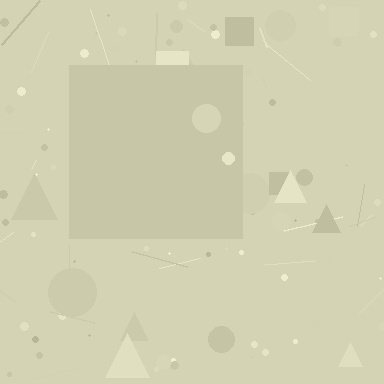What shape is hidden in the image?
A square is hidden in the image.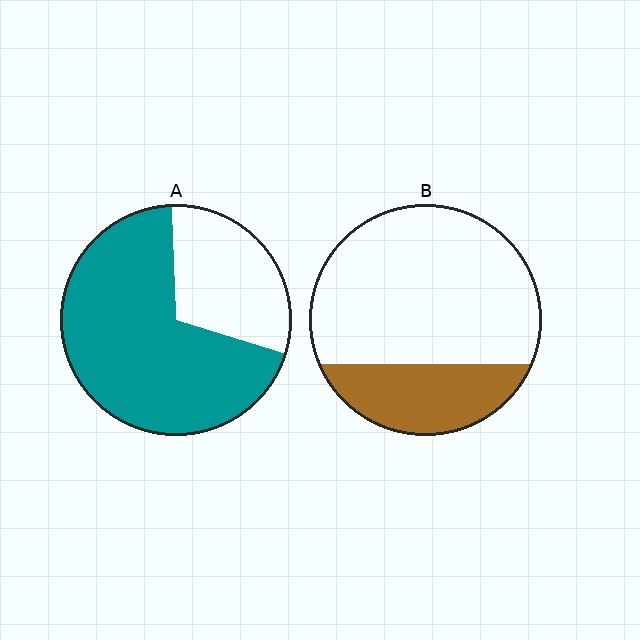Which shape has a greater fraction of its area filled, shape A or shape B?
Shape A.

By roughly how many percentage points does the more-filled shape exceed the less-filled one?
By roughly 45 percentage points (A over B).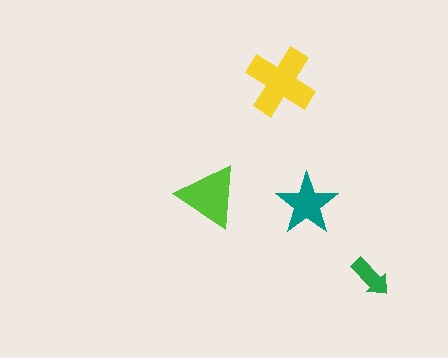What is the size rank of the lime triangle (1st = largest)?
2nd.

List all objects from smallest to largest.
The green arrow, the teal star, the lime triangle, the yellow cross.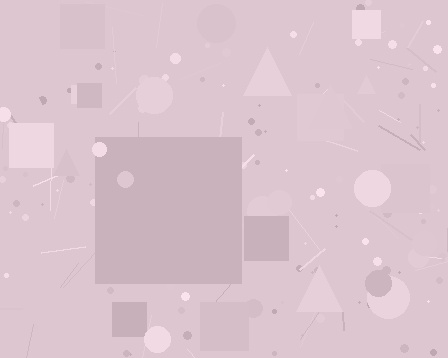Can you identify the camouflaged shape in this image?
The camouflaged shape is a square.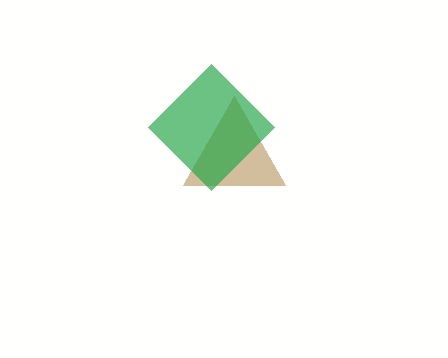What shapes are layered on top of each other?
The layered shapes are: a brown triangle, a green diamond.